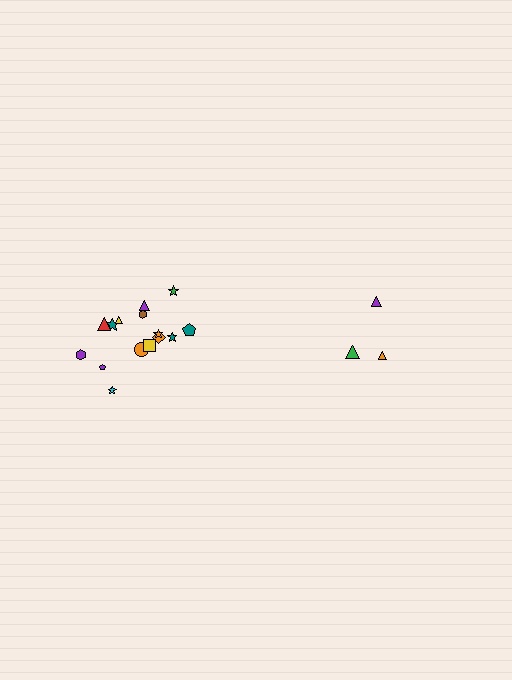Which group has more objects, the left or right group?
The left group.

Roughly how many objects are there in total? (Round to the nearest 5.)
Roughly 20 objects in total.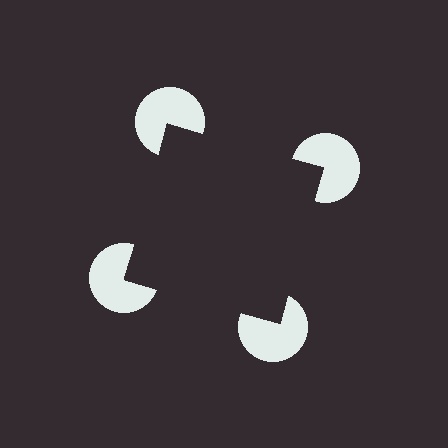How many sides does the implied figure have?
4 sides.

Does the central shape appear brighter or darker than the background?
It typically appears slightly darker than the background, even though no actual brightness change is drawn.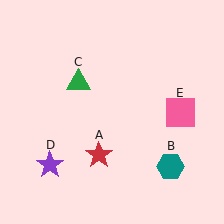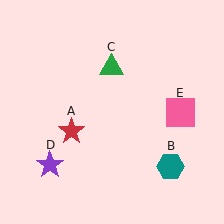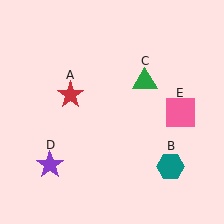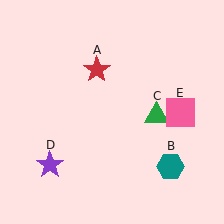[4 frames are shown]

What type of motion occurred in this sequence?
The red star (object A), green triangle (object C) rotated clockwise around the center of the scene.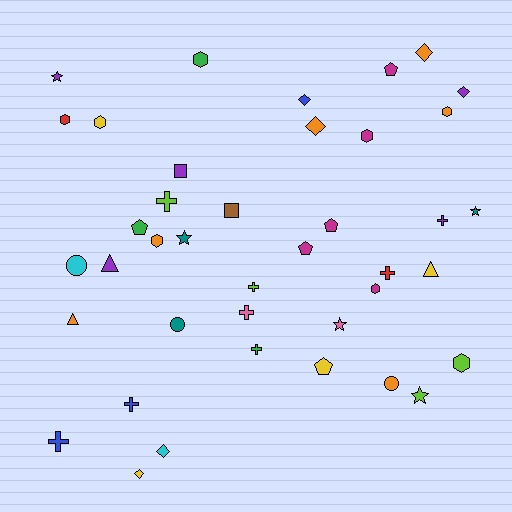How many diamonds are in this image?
There are 6 diamonds.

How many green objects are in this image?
There are 3 green objects.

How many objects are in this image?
There are 40 objects.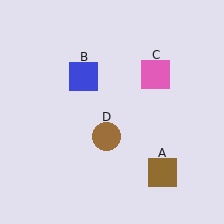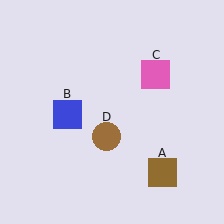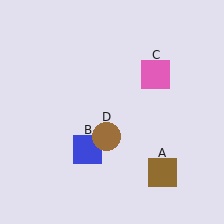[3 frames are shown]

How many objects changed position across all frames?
1 object changed position: blue square (object B).